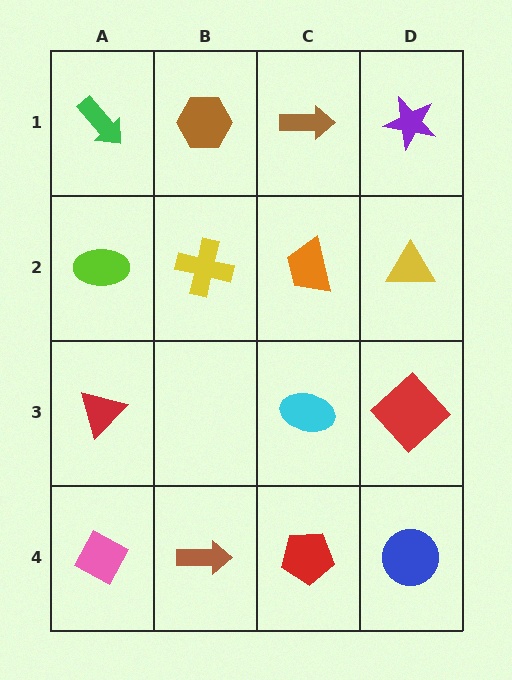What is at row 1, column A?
A green arrow.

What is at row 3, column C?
A cyan ellipse.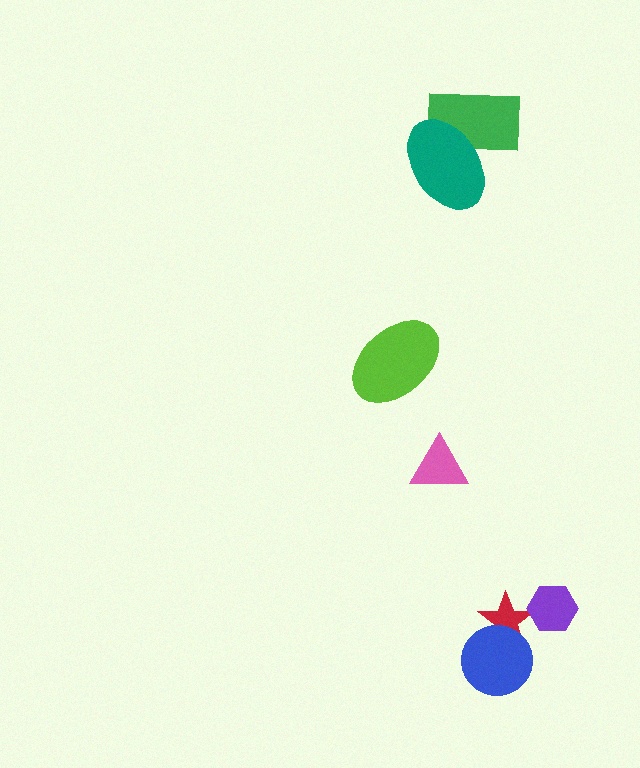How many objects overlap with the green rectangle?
1 object overlaps with the green rectangle.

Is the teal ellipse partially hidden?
No, no other shape covers it.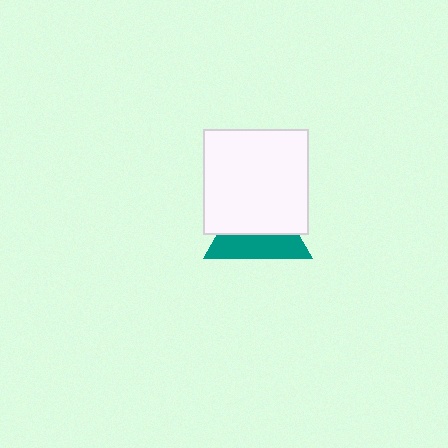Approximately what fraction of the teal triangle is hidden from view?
Roughly 56% of the teal triangle is hidden behind the white square.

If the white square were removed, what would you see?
You would see the complete teal triangle.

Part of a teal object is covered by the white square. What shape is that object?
It is a triangle.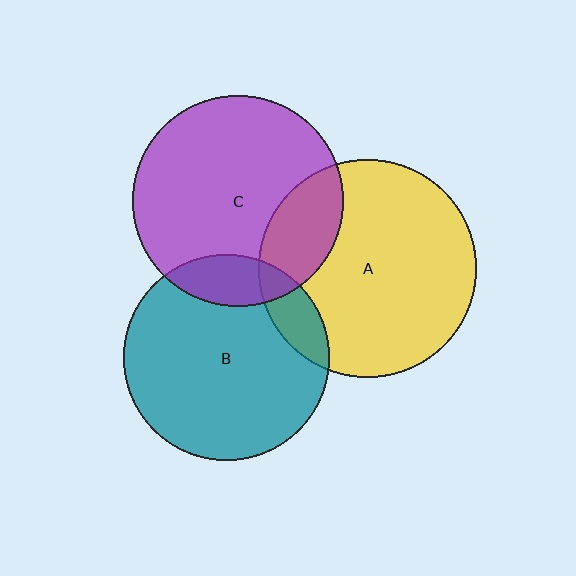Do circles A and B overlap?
Yes.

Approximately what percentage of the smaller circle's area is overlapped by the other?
Approximately 10%.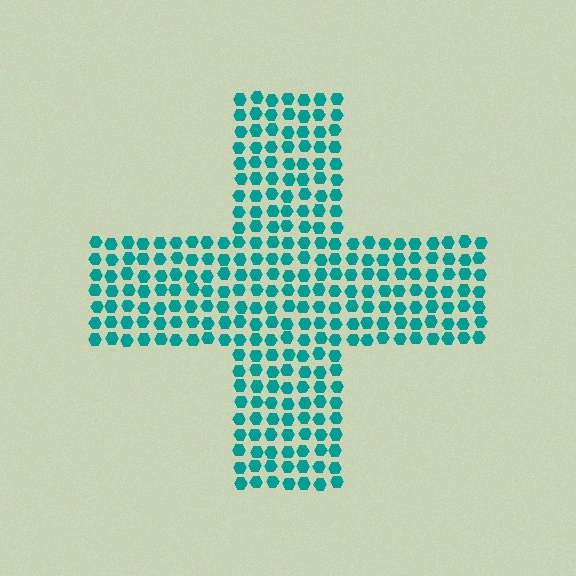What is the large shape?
The large shape is a cross.